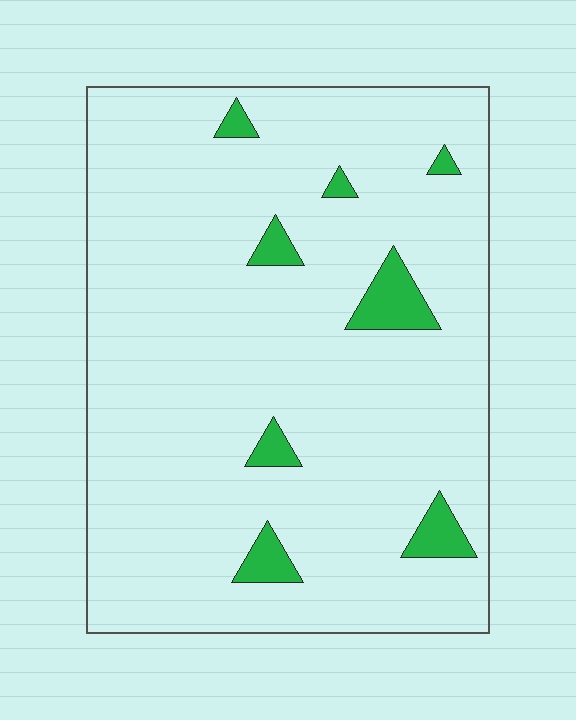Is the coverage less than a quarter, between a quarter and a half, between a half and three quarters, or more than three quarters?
Less than a quarter.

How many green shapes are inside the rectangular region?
8.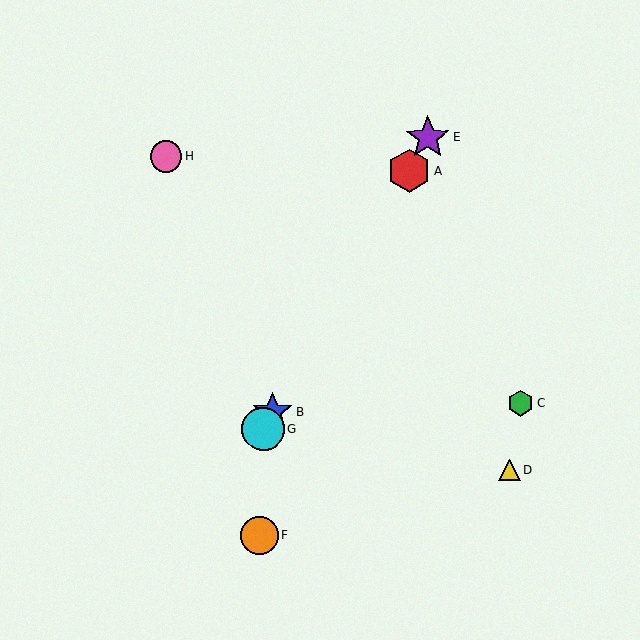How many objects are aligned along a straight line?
4 objects (A, B, E, G) are aligned along a straight line.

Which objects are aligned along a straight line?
Objects A, B, E, G are aligned along a straight line.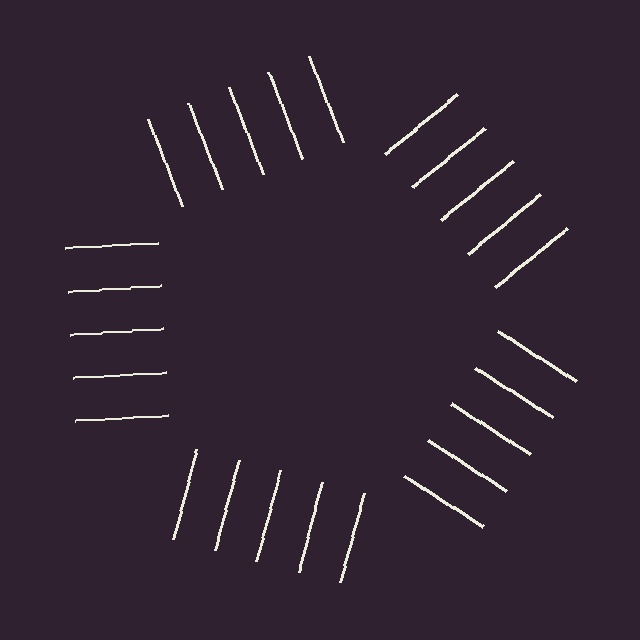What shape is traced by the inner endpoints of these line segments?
An illusory pentagon — the line segments terminate on its edges but no continuous stroke is drawn.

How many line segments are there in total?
25 — 5 along each of the 5 edges.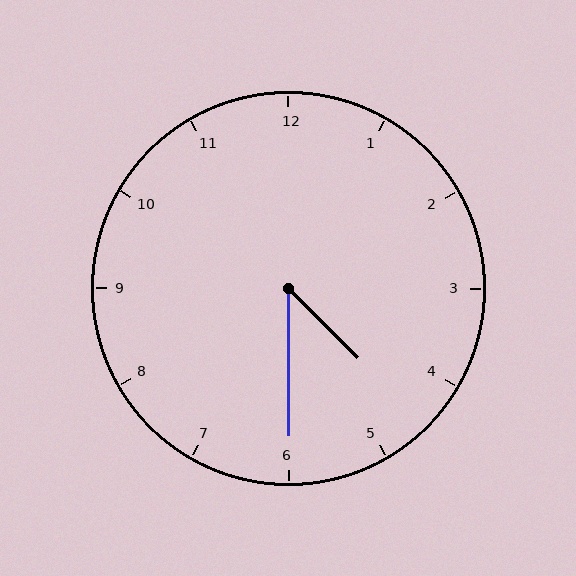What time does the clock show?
4:30.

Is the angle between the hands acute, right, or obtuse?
It is acute.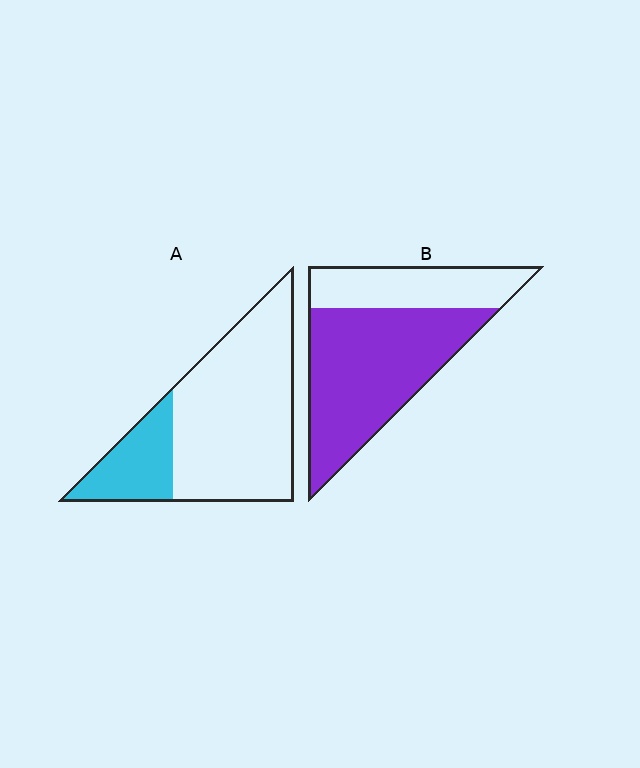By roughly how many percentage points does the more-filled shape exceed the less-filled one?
By roughly 45 percentage points (B over A).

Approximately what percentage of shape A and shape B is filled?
A is approximately 25% and B is approximately 70%.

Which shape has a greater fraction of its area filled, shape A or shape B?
Shape B.